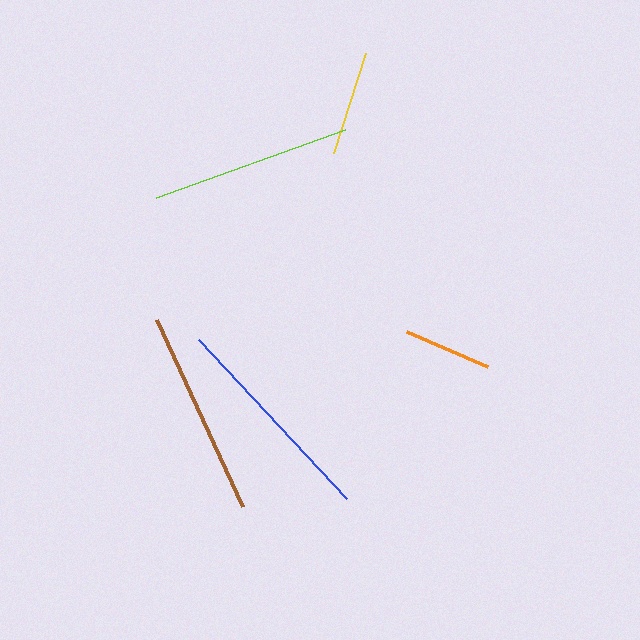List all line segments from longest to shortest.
From longest to shortest: blue, brown, lime, yellow, orange.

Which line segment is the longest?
The blue line is the longest at approximately 218 pixels.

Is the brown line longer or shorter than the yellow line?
The brown line is longer than the yellow line.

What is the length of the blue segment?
The blue segment is approximately 218 pixels long.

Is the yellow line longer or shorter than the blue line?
The blue line is longer than the yellow line.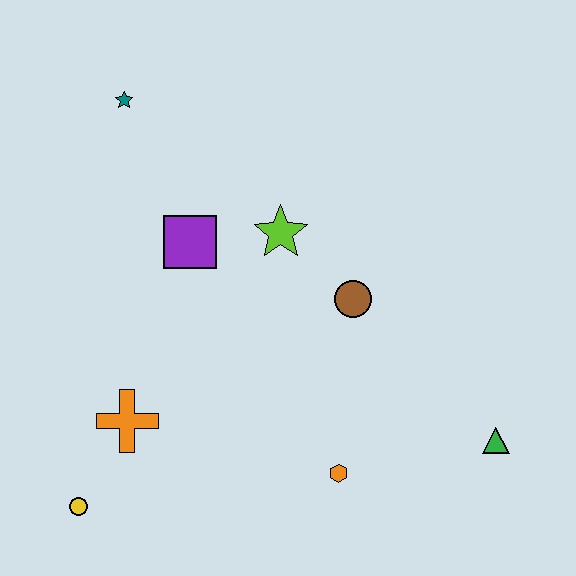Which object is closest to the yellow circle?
The orange cross is closest to the yellow circle.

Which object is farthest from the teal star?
The green triangle is farthest from the teal star.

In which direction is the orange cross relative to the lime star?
The orange cross is below the lime star.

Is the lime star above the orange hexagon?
Yes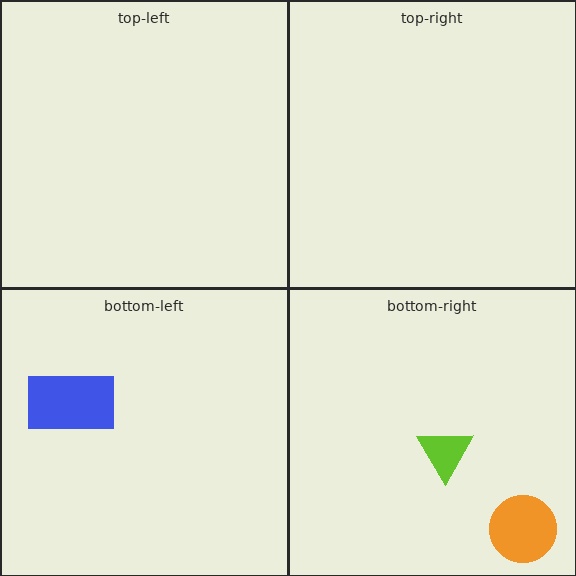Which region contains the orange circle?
The bottom-right region.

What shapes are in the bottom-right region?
The lime triangle, the orange circle.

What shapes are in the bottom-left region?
The blue rectangle.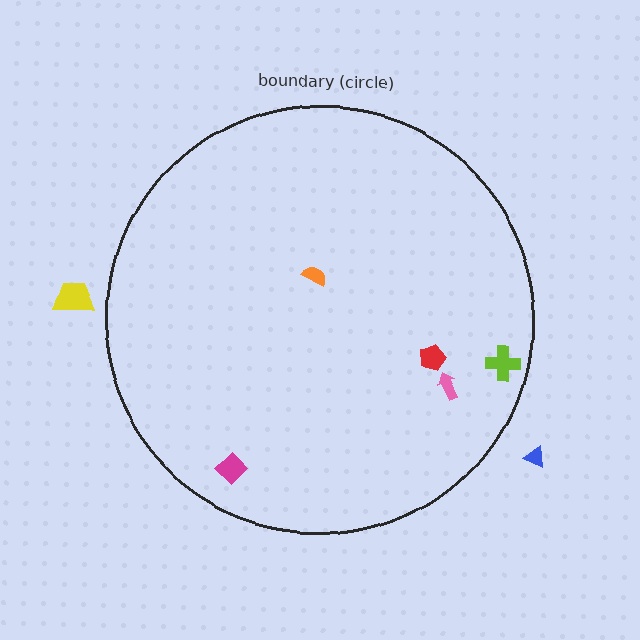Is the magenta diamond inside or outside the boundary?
Inside.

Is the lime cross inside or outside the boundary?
Inside.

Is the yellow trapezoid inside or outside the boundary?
Outside.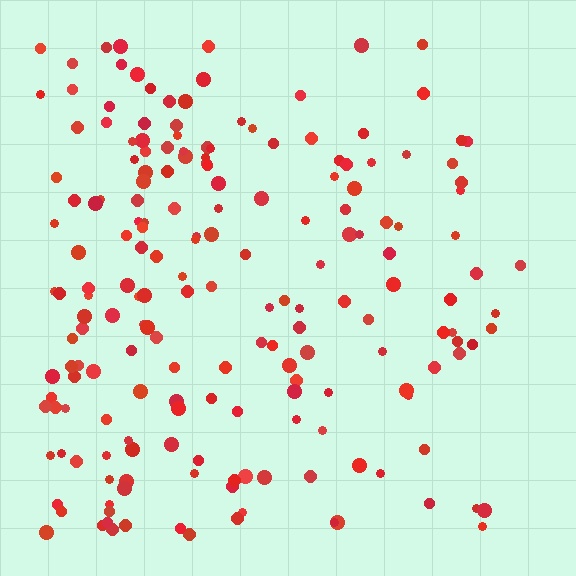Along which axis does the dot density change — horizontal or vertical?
Horizontal.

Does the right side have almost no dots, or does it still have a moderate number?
Still a moderate number, just noticeably fewer than the left.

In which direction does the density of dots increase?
From right to left, with the left side densest.